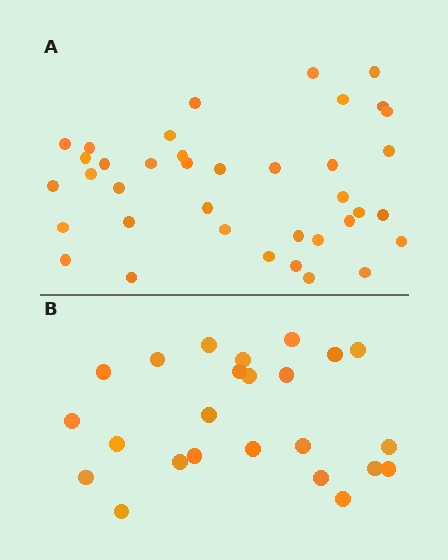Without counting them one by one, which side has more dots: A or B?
Region A (the top region) has more dots.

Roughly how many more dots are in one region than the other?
Region A has approximately 15 more dots than region B.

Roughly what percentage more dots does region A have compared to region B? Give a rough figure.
About 60% more.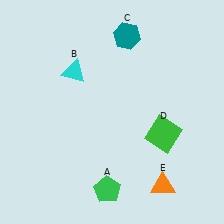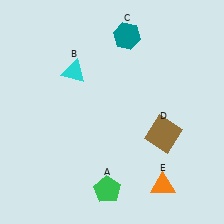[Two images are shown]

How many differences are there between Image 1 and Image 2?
There is 1 difference between the two images.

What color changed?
The square (D) changed from green in Image 1 to brown in Image 2.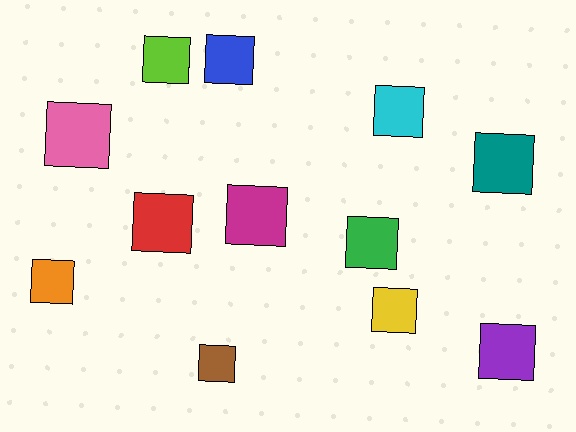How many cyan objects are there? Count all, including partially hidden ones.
There is 1 cyan object.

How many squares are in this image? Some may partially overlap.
There are 12 squares.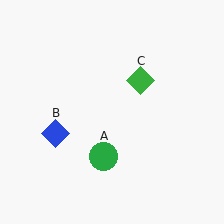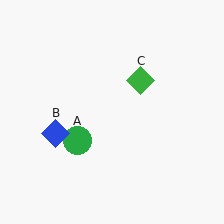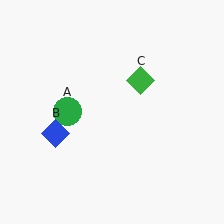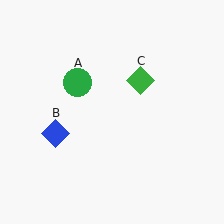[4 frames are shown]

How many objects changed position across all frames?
1 object changed position: green circle (object A).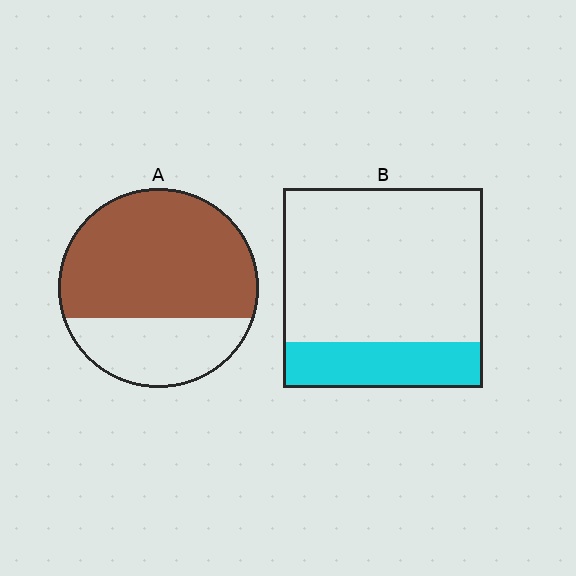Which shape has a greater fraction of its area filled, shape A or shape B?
Shape A.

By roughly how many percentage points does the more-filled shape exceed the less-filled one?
By roughly 45 percentage points (A over B).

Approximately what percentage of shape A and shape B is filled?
A is approximately 70% and B is approximately 25%.